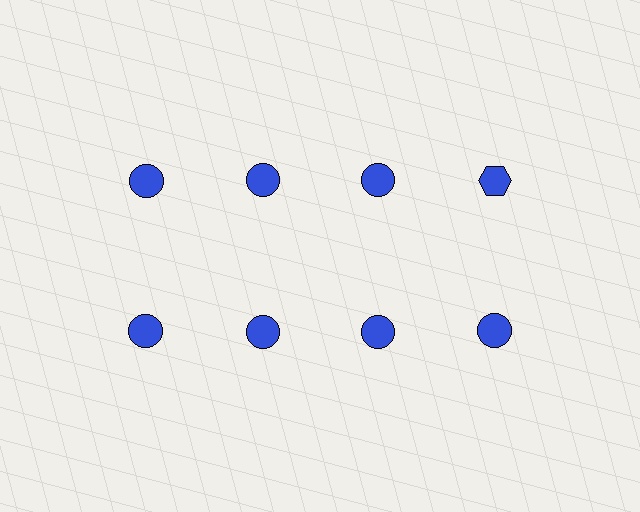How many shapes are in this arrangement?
There are 8 shapes arranged in a grid pattern.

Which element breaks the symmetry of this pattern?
The blue hexagon in the top row, second from right column breaks the symmetry. All other shapes are blue circles.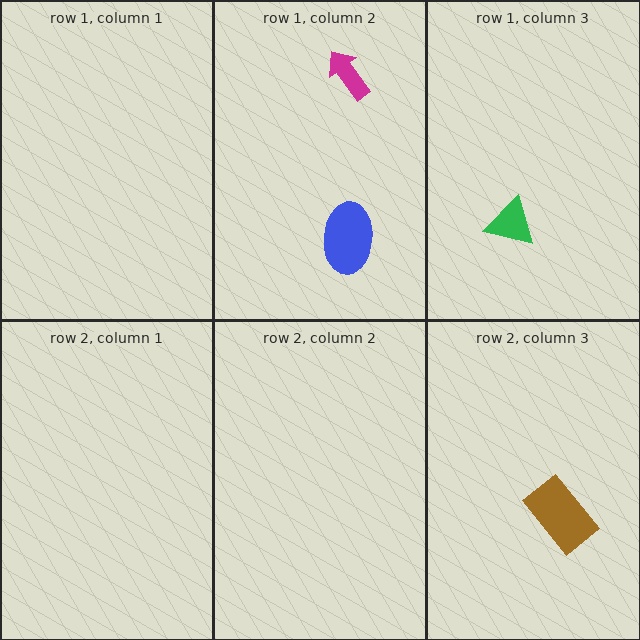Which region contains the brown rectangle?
The row 2, column 3 region.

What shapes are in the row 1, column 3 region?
The green triangle.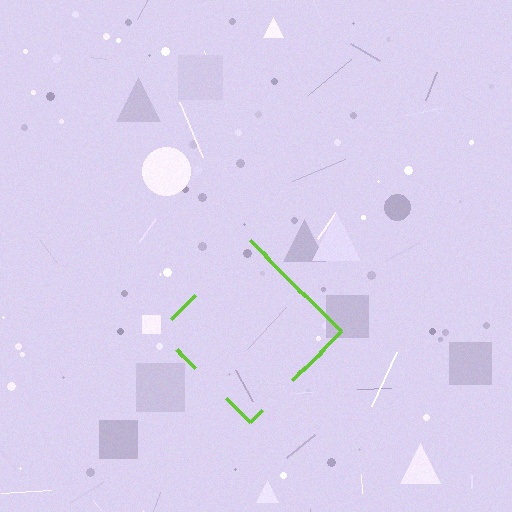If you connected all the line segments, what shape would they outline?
They would outline a diamond.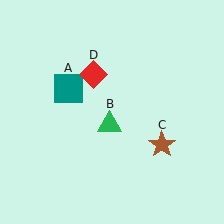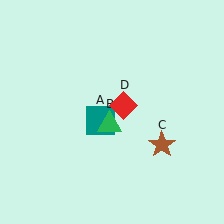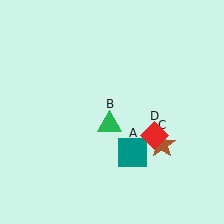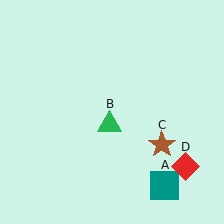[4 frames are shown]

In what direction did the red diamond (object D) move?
The red diamond (object D) moved down and to the right.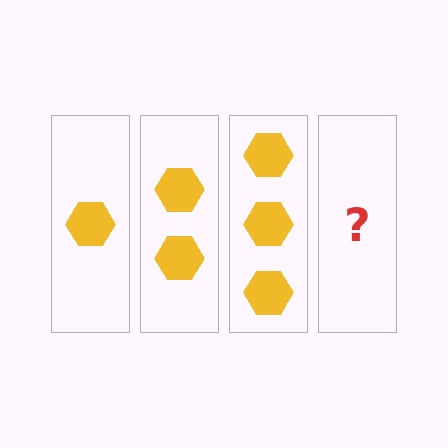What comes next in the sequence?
The next element should be 4 hexagons.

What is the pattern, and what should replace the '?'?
The pattern is that each step adds one more hexagon. The '?' should be 4 hexagons.